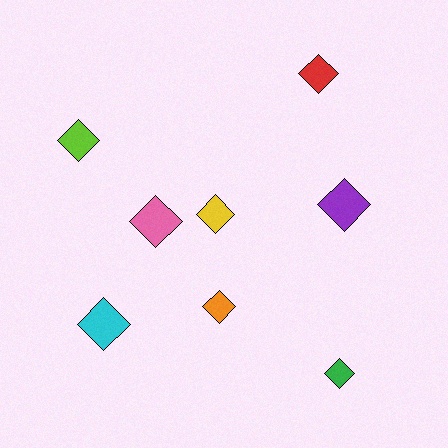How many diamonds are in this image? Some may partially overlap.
There are 8 diamonds.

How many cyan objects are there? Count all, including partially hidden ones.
There is 1 cyan object.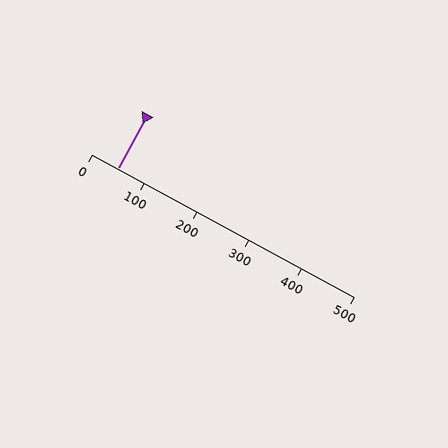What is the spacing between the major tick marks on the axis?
The major ticks are spaced 100 apart.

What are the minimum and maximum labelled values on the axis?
The axis runs from 0 to 500.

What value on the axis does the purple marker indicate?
The marker indicates approximately 50.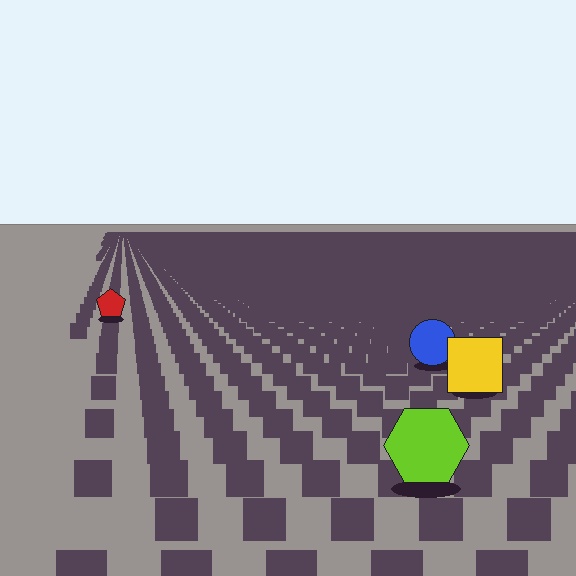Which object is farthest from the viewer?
The red pentagon is farthest from the viewer. It appears smaller and the ground texture around it is denser.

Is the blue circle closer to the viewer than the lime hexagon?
No. The lime hexagon is closer — you can tell from the texture gradient: the ground texture is coarser near it.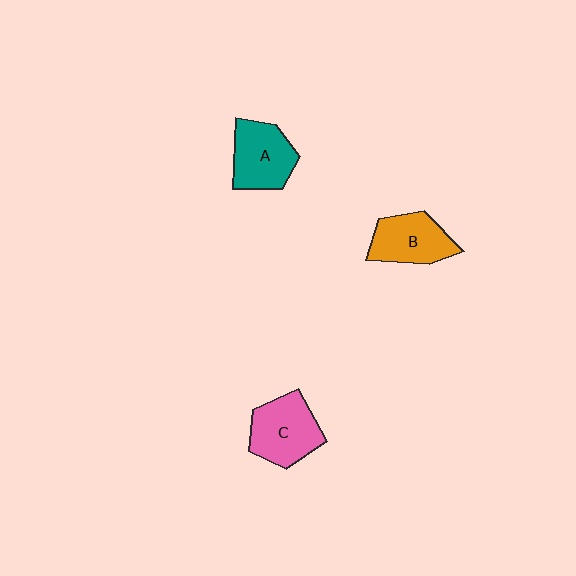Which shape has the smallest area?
Shape B (orange).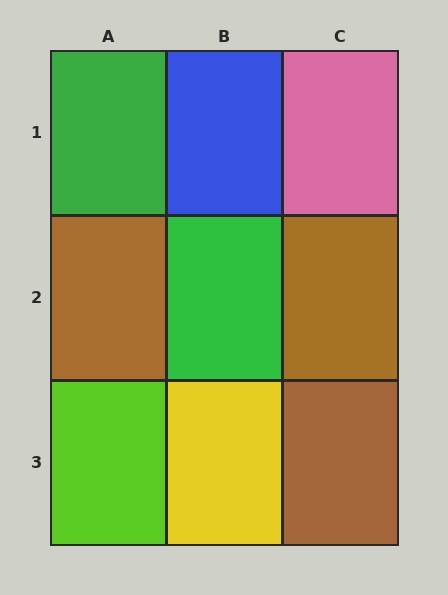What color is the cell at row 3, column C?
Brown.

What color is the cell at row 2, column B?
Green.